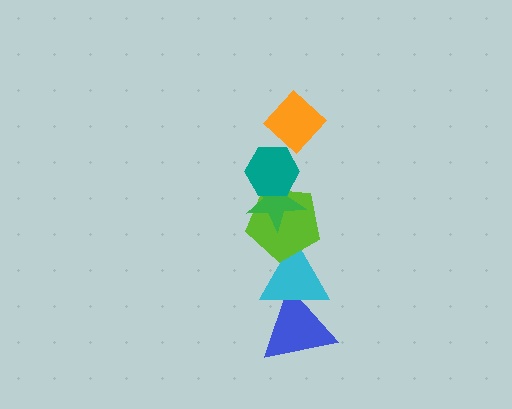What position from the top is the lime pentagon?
The lime pentagon is 4th from the top.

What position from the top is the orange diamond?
The orange diamond is 1st from the top.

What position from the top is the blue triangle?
The blue triangle is 6th from the top.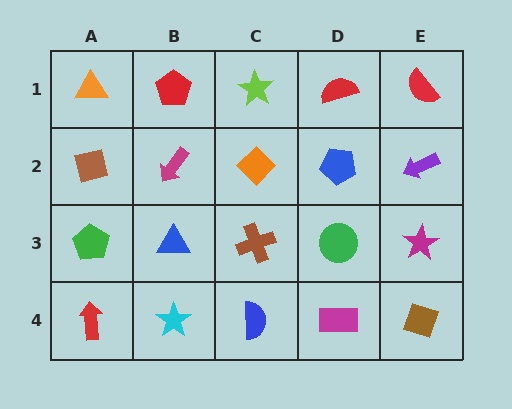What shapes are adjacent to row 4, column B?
A blue triangle (row 3, column B), a red arrow (row 4, column A), a blue semicircle (row 4, column C).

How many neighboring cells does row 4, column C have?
3.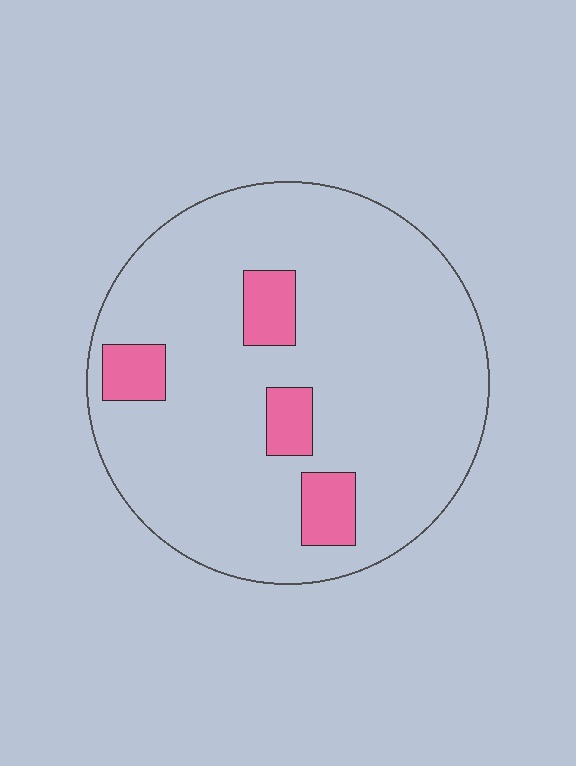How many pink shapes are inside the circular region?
4.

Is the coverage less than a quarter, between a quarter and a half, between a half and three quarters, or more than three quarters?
Less than a quarter.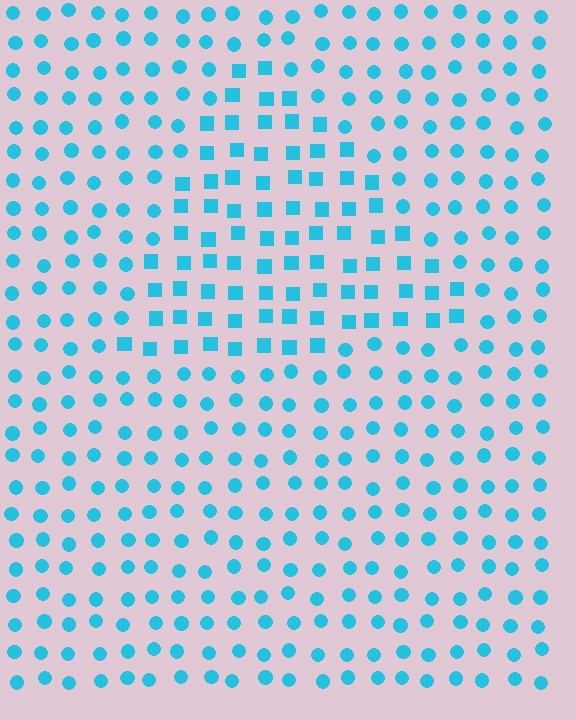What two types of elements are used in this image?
The image uses squares inside the triangle region and circles outside it.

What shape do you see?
I see a triangle.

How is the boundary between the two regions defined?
The boundary is defined by a change in element shape: squares inside vs. circles outside. All elements share the same color and spacing.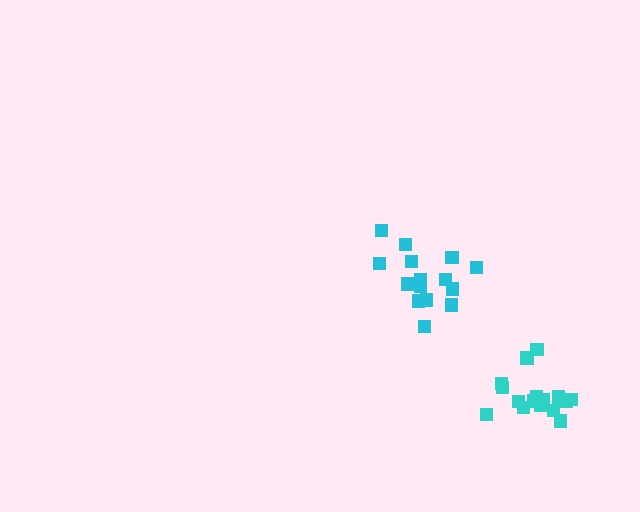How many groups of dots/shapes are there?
There are 2 groups.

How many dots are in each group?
Group 1: 17 dots, Group 2: 15 dots (32 total).